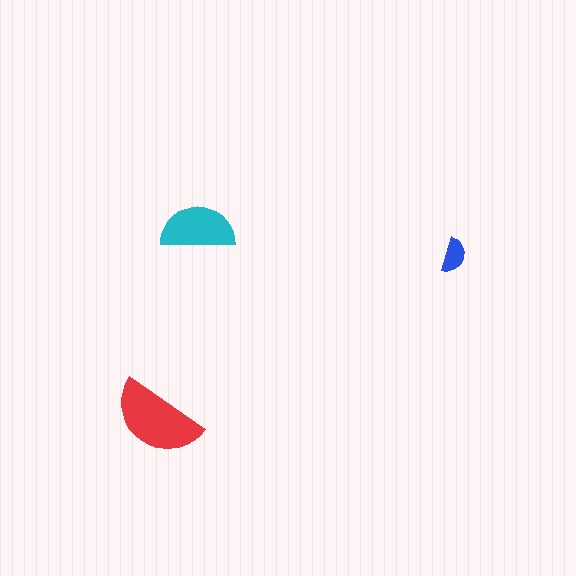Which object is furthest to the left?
The red semicircle is leftmost.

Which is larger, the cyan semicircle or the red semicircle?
The red one.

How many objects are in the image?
There are 3 objects in the image.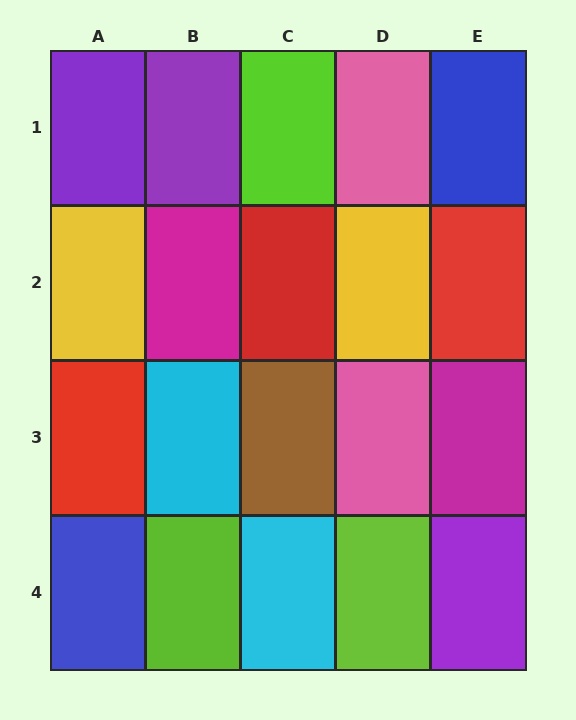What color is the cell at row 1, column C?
Lime.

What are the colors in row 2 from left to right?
Yellow, magenta, red, yellow, red.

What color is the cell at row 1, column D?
Pink.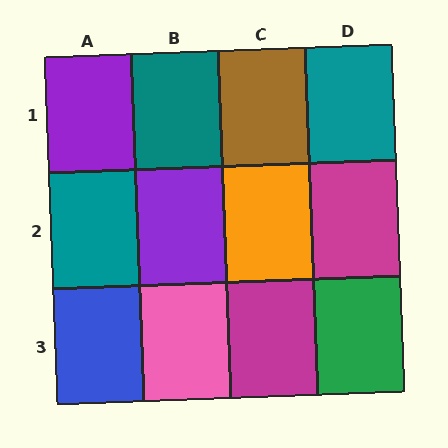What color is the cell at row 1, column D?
Teal.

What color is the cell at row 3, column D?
Green.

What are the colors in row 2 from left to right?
Teal, purple, orange, magenta.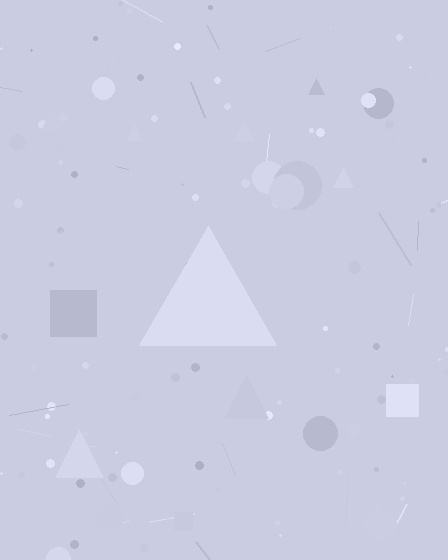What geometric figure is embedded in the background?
A triangle is embedded in the background.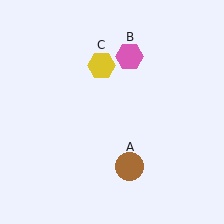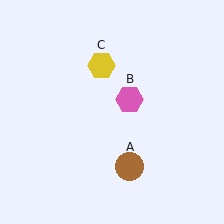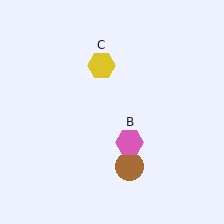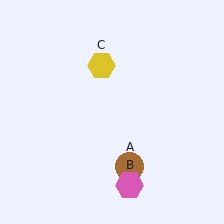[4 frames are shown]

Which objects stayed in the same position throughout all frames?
Brown circle (object A) and yellow hexagon (object C) remained stationary.